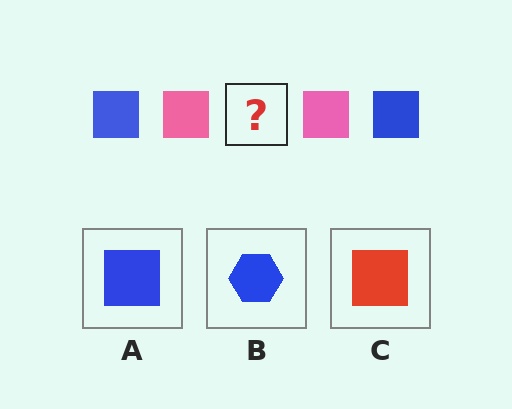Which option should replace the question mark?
Option A.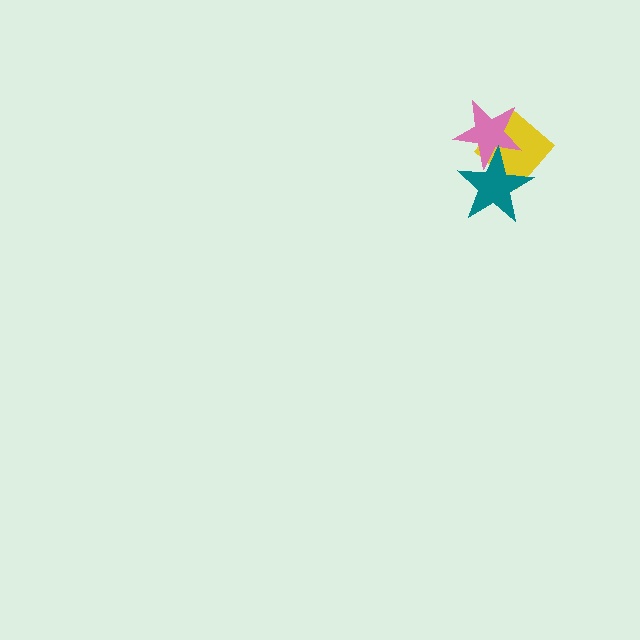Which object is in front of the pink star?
The teal star is in front of the pink star.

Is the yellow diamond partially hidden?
Yes, it is partially covered by another shape.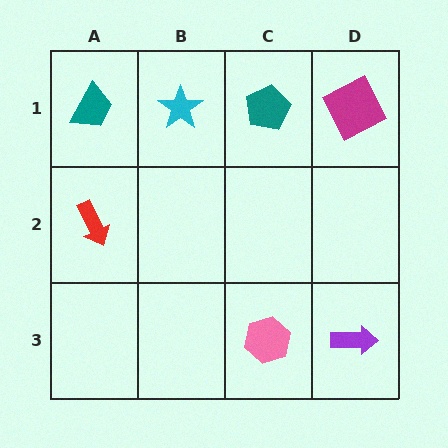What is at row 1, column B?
A cyan star.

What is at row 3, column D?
A purple arrow.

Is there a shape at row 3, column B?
No, that cell is empty.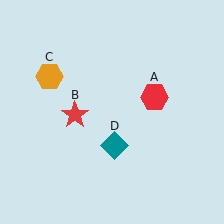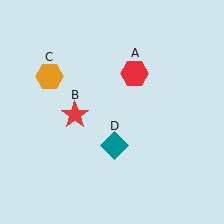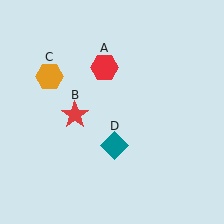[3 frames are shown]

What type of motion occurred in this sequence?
The red hexagon (object A) rotated counterclockwise around the center of the scene.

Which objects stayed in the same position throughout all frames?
Red star (object B) and orange hexagon (object C) and teal diamond (object D) remained stationary.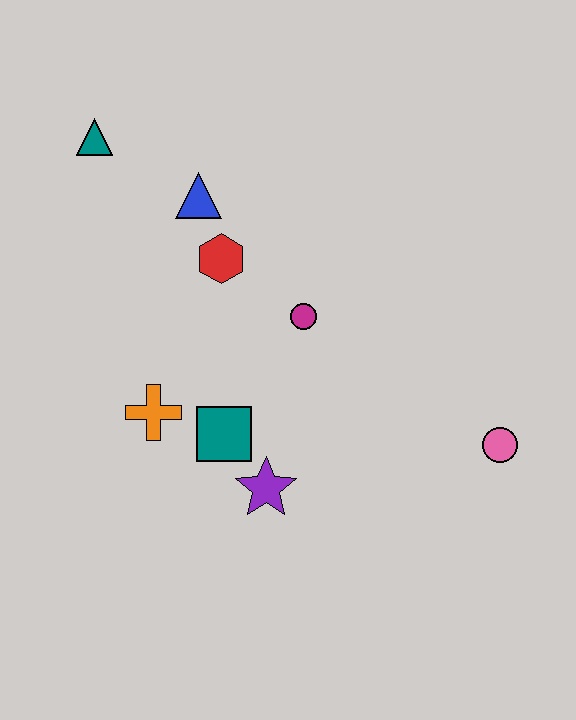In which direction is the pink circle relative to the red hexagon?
The pink circle is to the right of the red hexagon.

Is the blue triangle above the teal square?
Yes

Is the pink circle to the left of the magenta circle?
No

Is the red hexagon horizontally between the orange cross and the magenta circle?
Yes